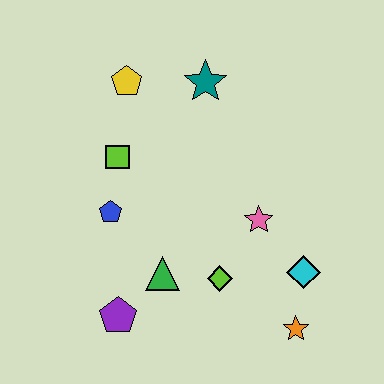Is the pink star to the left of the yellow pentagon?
No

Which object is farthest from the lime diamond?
The yellow pentagon is farthest from the lime diamond.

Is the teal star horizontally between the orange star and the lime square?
Yes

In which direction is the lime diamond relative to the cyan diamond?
The lime diamond is to the left of the cyan diamond.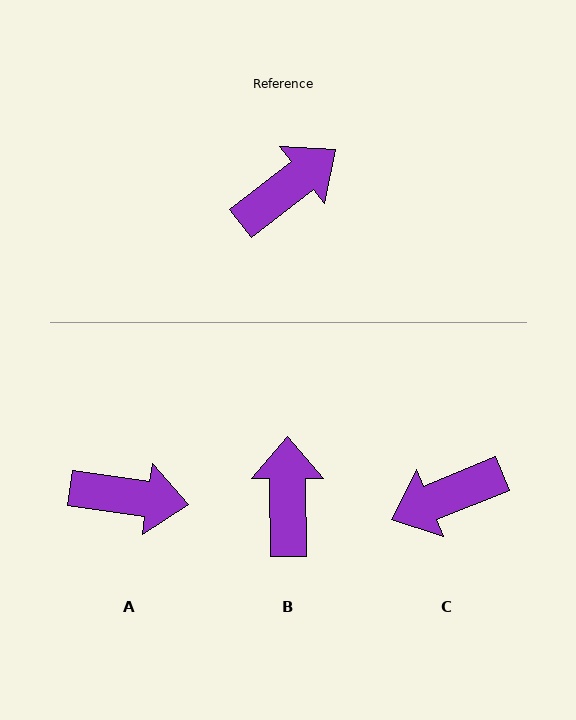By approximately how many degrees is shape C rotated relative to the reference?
Approximately 164 degrees counter-clockwise.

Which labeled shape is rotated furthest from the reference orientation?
C, about 164 degrees away.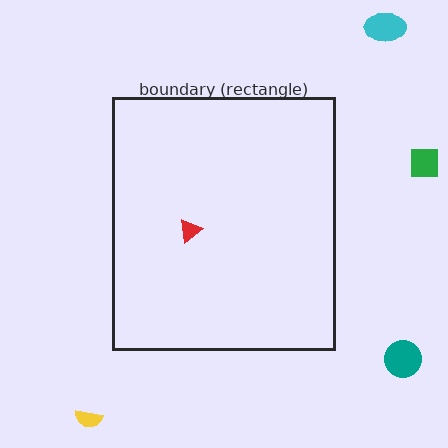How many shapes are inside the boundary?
1 inside, 4 outside.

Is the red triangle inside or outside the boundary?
Inside.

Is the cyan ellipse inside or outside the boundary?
Outside.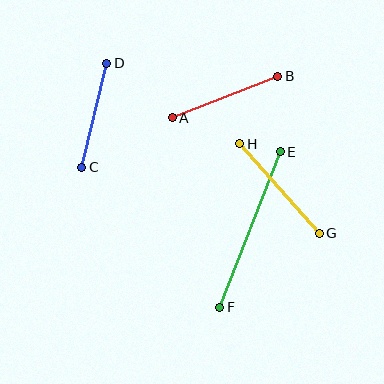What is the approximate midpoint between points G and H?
The midpoint is at approximately (279, 188) pixels.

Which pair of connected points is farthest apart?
Points E and F are farthest apart.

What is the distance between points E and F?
The distance is approximately 167 pixels.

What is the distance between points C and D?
The distance is approximately 107 pixels.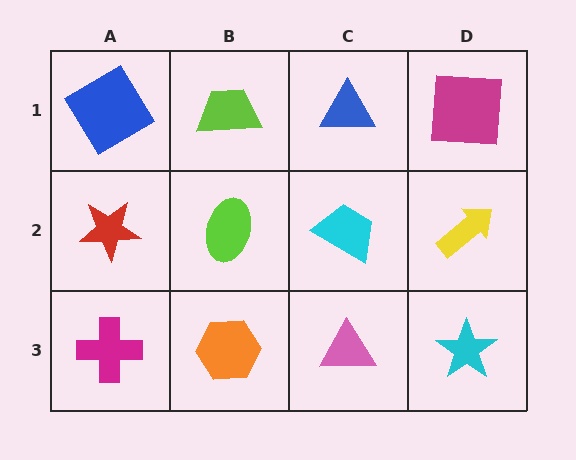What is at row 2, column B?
A lime ellipse.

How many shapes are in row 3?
4 shapes.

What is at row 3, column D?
A cyan star.